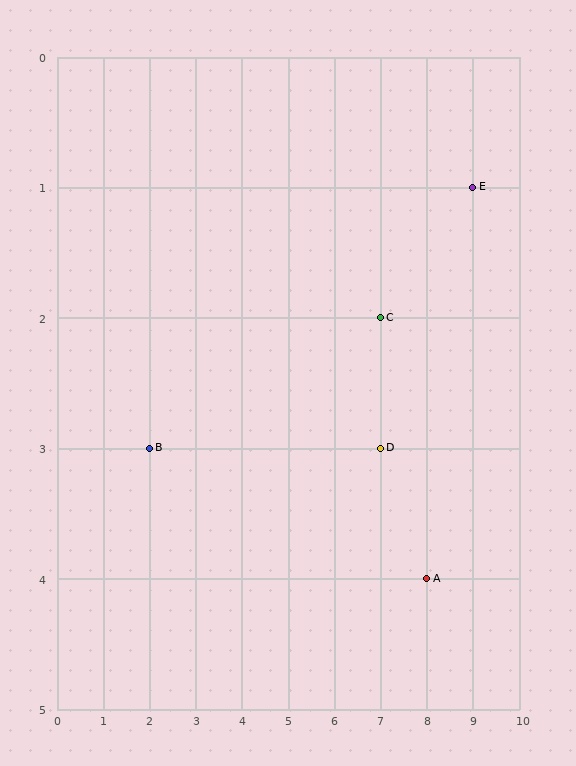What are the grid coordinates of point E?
Point E is at grid coordinates (9, 1).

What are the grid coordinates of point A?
Point A is at grid coordinates (8, 4).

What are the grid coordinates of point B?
Point B is at grid coordinates (2, 3).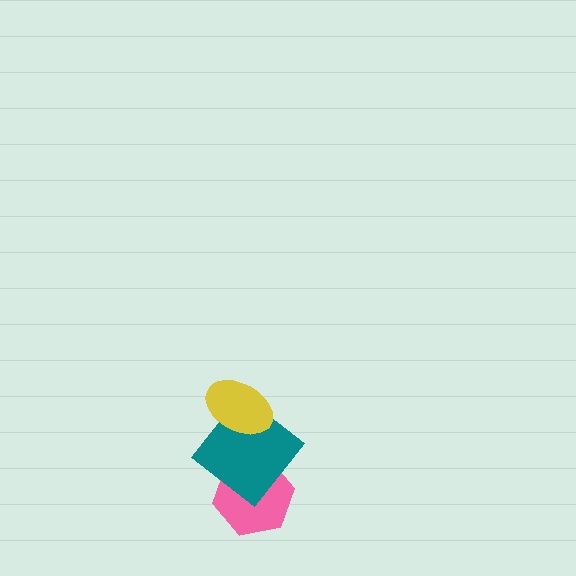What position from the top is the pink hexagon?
The pink hexagon is 3rd from the top.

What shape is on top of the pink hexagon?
The teal diamond is on top of the pink hexagon.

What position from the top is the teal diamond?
The teal diamond is 2nd from the top.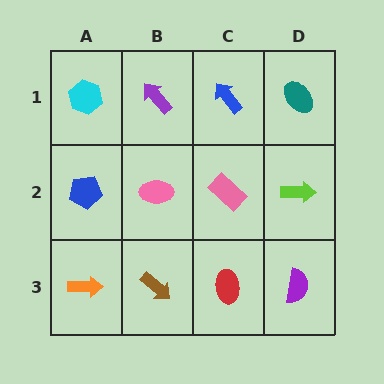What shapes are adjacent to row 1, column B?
A pink ellipse (row 2, column B), a cyan hexagon (row 1, column A), a blue arrow (row 1, column C).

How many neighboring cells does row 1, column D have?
2.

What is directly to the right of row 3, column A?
A brown arrow.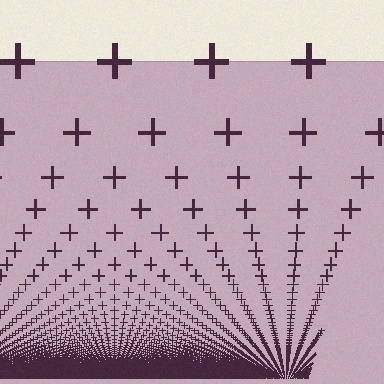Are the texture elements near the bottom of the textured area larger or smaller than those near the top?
Smaller. The gradient is inverted — elements near the bottom are smaller and denser.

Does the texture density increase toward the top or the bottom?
Density increases toward the bottom.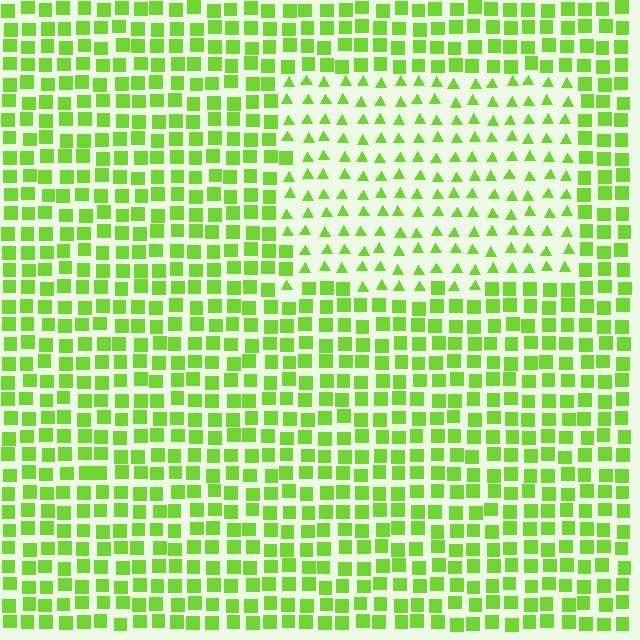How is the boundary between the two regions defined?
The boundary is defined by a change in element shape: triangles inside vs. squares outside. All elements share the same color and spacing.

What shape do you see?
I see a rectangle.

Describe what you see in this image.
The image is filled with small lime elements arranged in a uniform grid. A rectangle-shaped region contains triangles, while the surrounding area contains squares. The boundary is defined purely by the change in element shape.